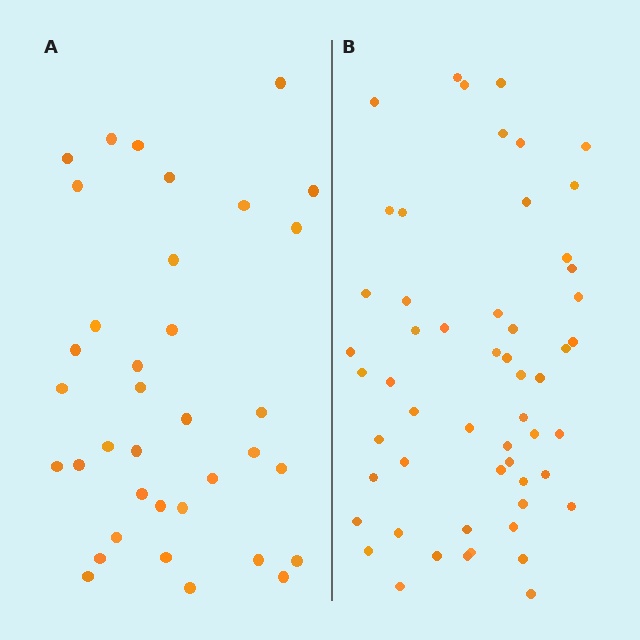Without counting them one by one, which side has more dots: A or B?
Region B (the right region) has more dots.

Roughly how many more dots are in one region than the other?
Region B has approximately 20 more dots than region A.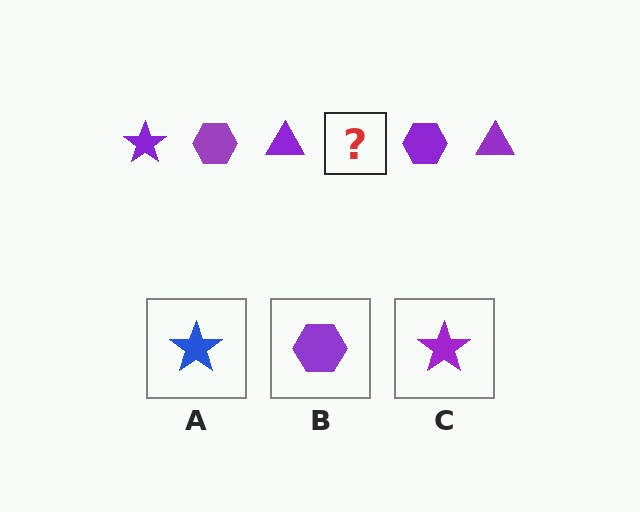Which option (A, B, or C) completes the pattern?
C.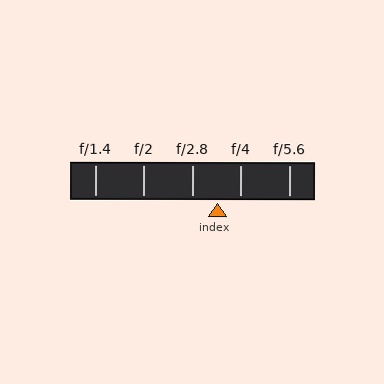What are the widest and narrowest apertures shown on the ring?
The widest aperture shown is f/1.4 and the narrowest is f/5.6.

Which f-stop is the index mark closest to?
The index mark is closest to f/4.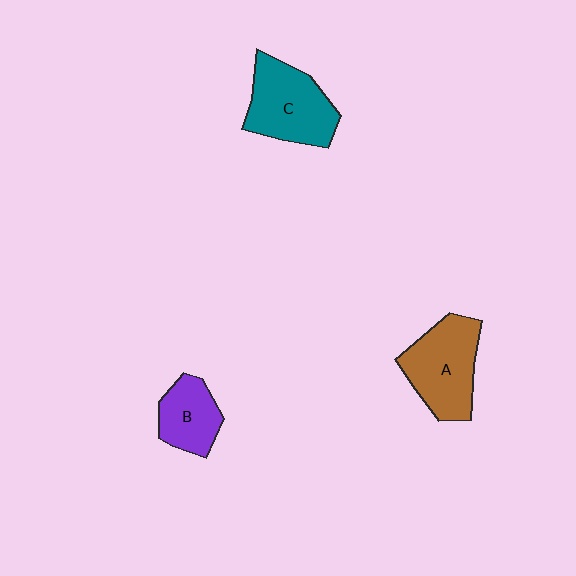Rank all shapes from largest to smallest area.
From largest to smallest: A (brown), C (teal), B (purple).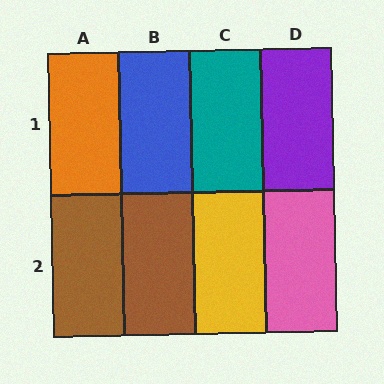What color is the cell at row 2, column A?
Brown.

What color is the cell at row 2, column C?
Yellow.